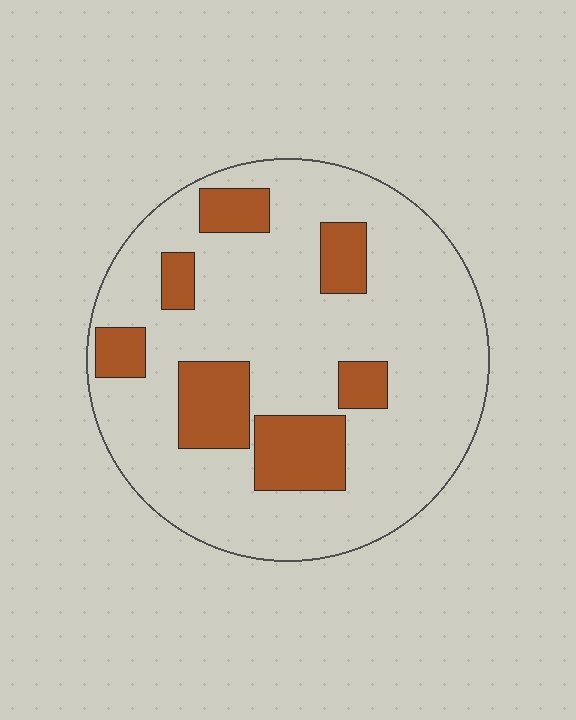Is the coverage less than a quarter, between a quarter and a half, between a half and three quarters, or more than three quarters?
Less than a quarter.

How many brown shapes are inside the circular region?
7.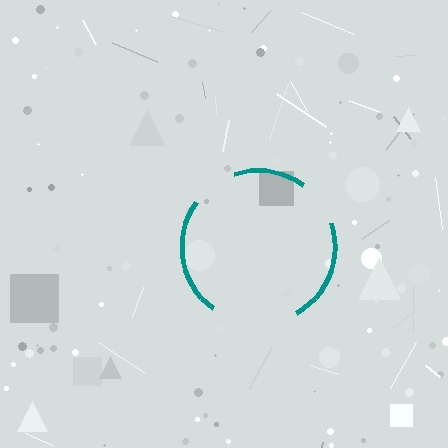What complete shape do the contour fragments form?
The contour fragments form a circle.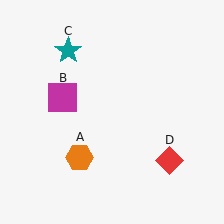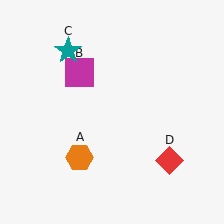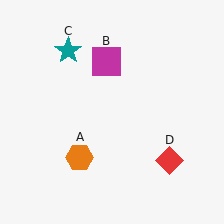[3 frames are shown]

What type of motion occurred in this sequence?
The magenta square (object B) rotated clockwise around the center of the scene.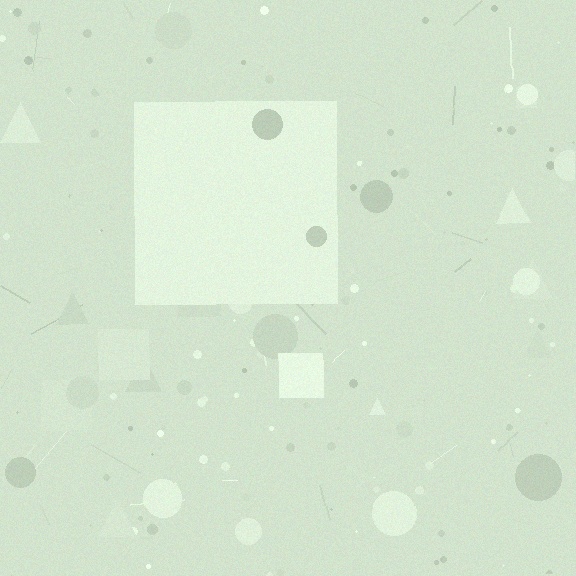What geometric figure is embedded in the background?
A square is embedded in the background.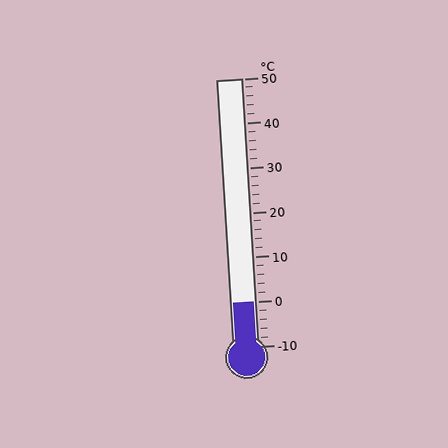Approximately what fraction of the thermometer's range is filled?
The thermometer is filled to approximately 15% of its range.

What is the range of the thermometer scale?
The thermometer scale ranges from -10°C to 50°C.